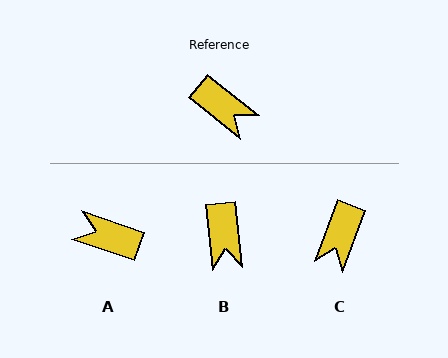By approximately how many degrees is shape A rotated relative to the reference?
Approximately 160 degrees clockwise.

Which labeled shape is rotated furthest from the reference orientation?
A, about 160 degrees away.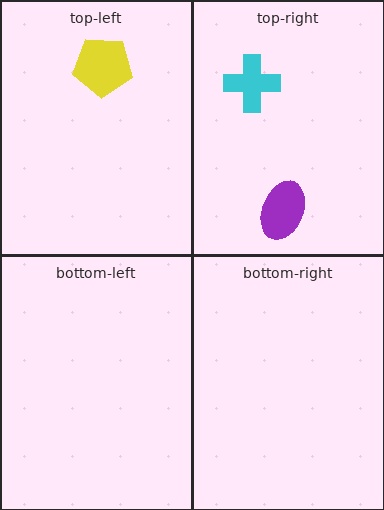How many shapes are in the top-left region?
1.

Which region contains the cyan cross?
The top-right region.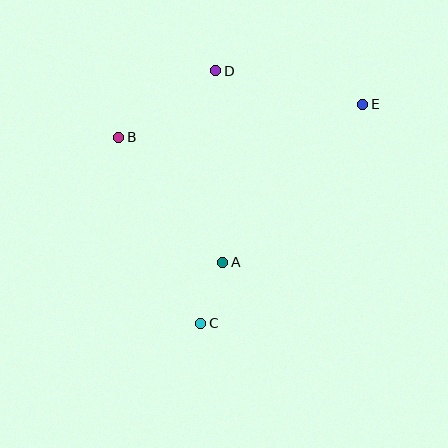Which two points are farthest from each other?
Points C and E are farthest from each other.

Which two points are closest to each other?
Points A and C are closest to each other.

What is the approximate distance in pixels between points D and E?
The distance between D and E is approximately 151 pixels.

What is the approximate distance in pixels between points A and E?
The distance between A and E is approximately 211 pixels.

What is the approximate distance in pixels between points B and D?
The distance between B and D is approximately 118 pixels.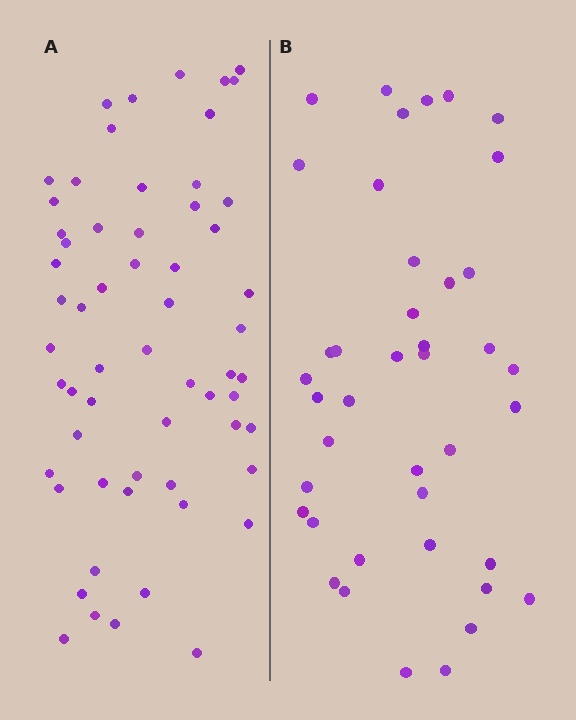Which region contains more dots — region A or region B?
Region A (the left region) has more dots.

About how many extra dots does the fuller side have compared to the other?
Region A has approximately 20 more dots than region B.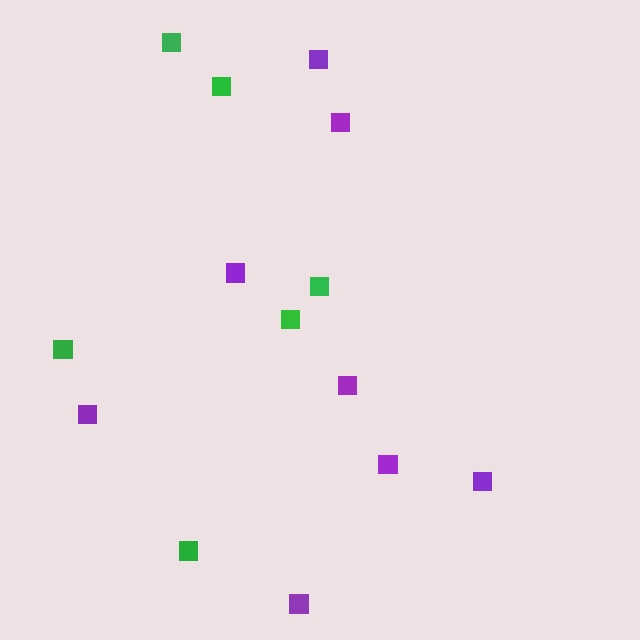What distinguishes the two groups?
There are 2 groups: one group of green squares (6) and one group of purple squares (8).